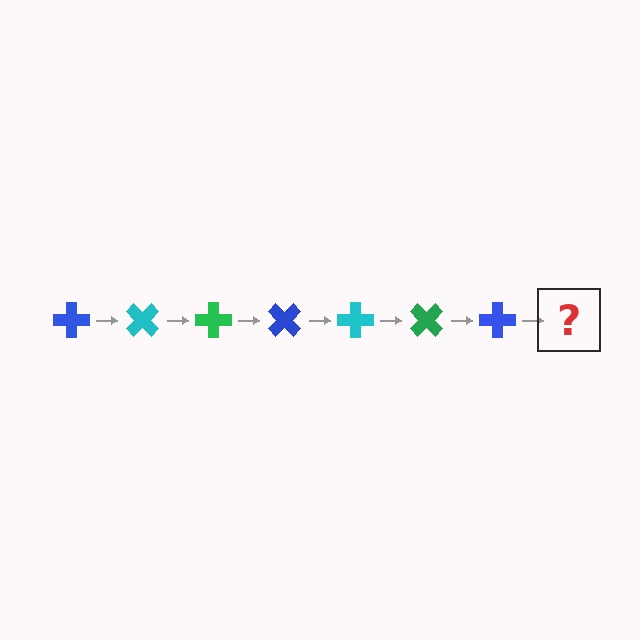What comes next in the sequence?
The next element should be a cyan cross, rotated 315 degrees from the start.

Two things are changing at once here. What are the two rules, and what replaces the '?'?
The two rules are that it rotates 45 degrees each step and the color cycles through blue, cyan, and green. The '?' should be a cyan cross, rotated 315 degrees from the start.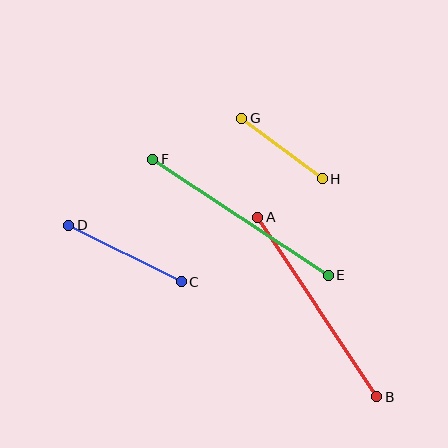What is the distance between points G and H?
The distance is approximately 101 pixels.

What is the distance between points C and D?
The distance is approximately 126 pixels.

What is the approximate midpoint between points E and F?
The midpoint is at approximately (240, 217) pixels.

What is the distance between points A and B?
The distance is approximately 215 pixels.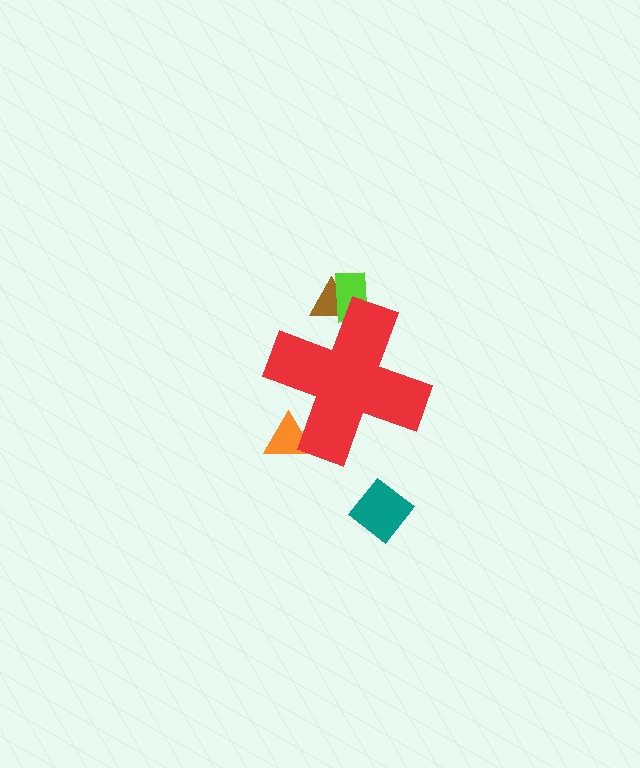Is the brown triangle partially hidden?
Yes, the brown triangle is partially hidden behind the red cross.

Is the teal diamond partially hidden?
No, the teal diamond is fully visible.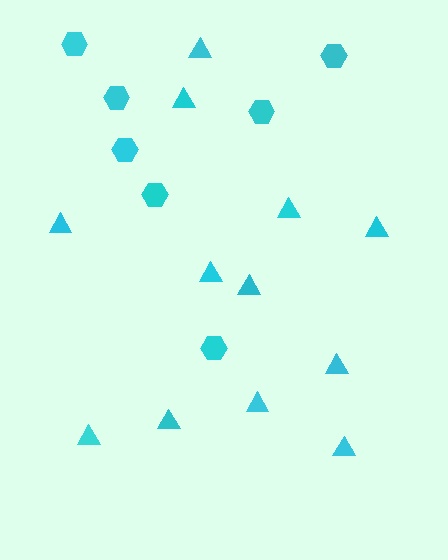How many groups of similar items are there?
There are 2 groups: one group of hexagons (7) and one group of triangles (12).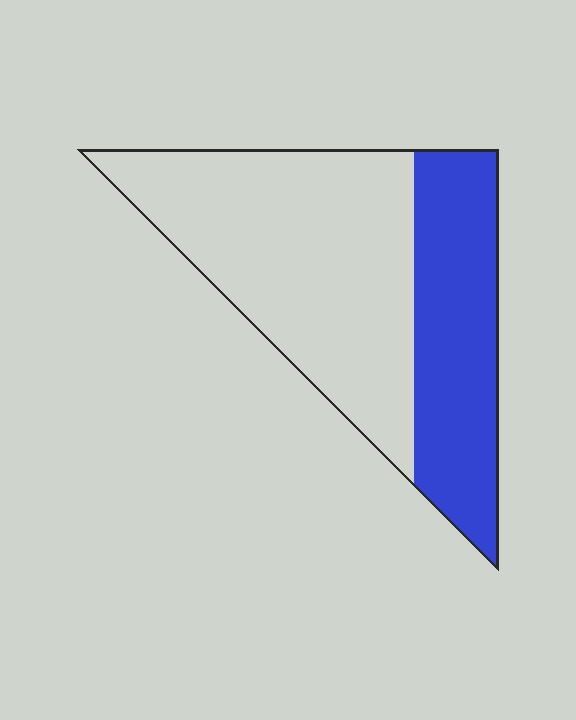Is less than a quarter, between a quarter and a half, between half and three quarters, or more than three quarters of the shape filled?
Between a quarter and a half.